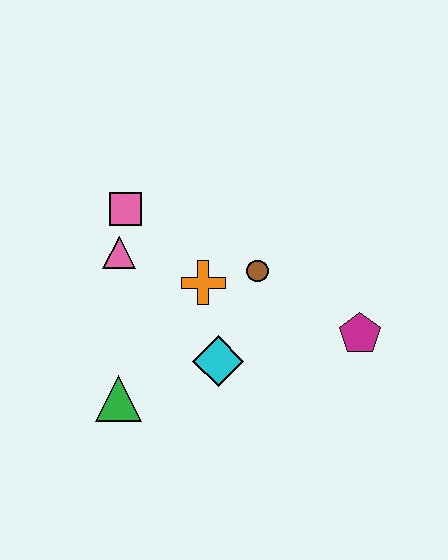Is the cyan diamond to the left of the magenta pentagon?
Yes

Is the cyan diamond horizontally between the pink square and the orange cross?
No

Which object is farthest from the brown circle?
The green triangle is farthest from the brown circle.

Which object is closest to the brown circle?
The orange cross is closest to the brown circle.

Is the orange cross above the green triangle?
Yes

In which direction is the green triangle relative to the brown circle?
The green triangle is to the left of the brown circle.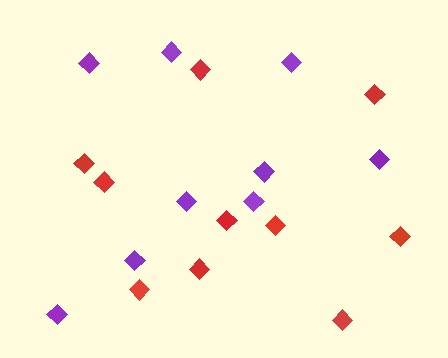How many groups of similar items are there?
There are 2 groups: one group of red diamonds (10) and one group of purple diamonds (9).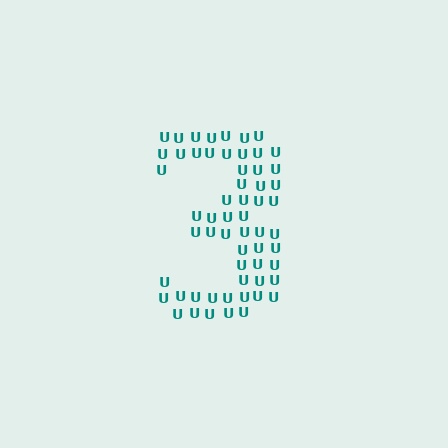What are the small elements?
The small elements are letter U's.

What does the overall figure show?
The overall figure shows the digit 3.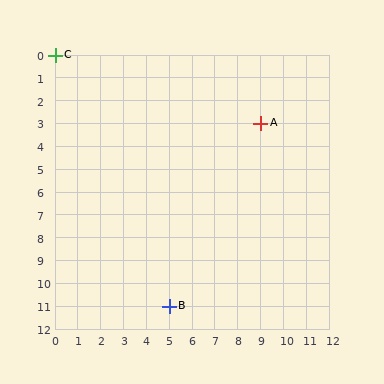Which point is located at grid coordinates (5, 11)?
Point B is at (5, 11).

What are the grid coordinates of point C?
Point C is at grid coordinates (0, 0).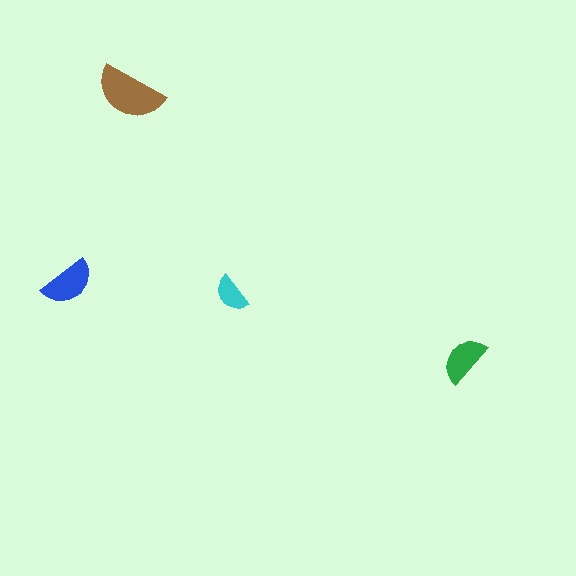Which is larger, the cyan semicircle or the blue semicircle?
The blue one.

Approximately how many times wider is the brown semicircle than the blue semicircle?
About 1.5 times wider.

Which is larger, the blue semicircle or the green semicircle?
The blue one.